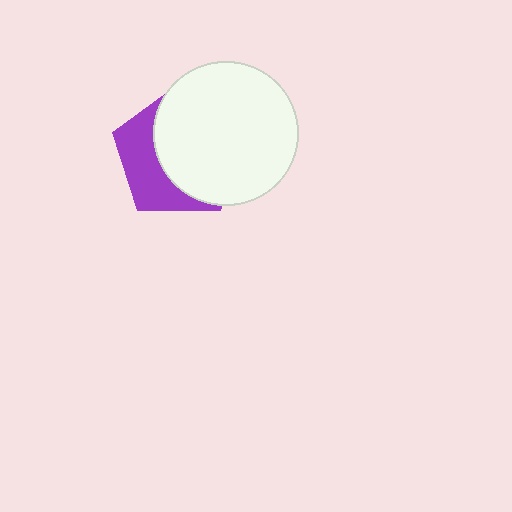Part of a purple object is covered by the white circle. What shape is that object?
It is a pentagon.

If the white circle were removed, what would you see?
You would see the complete purple pentagon.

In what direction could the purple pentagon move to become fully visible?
The purple pentagon could move left. That would shift it out from behind the white circle entirely.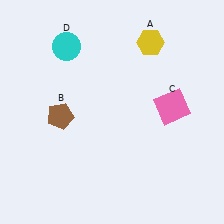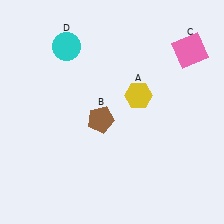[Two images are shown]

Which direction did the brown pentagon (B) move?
The brown pentagon (B) moved right.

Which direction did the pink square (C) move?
The pink square (C) moved up.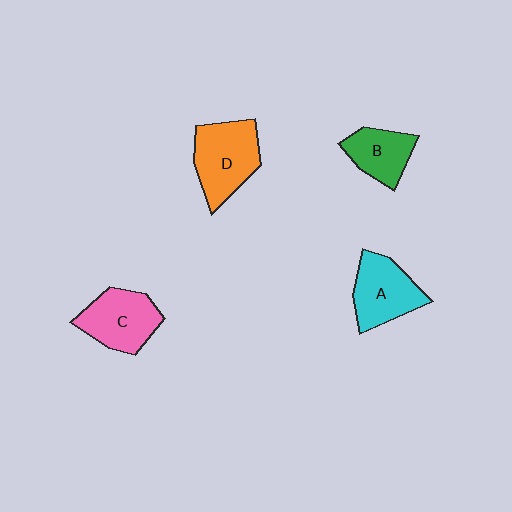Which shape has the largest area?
Shape D (orange).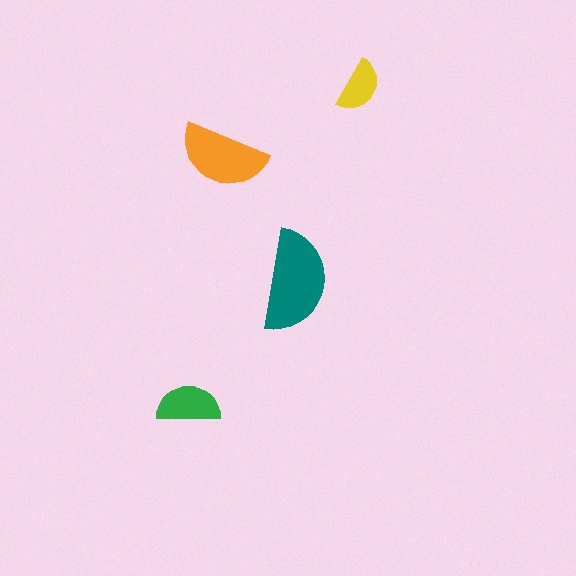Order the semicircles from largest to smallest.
the teal one, the orange one, the green one, the yellow one.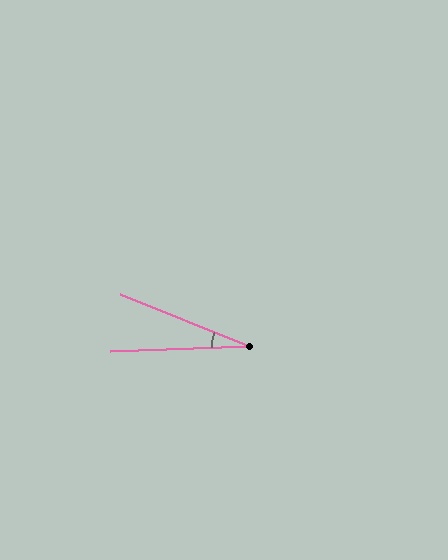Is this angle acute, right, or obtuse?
It is acute.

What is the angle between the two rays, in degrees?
Approximately 24 degrees.